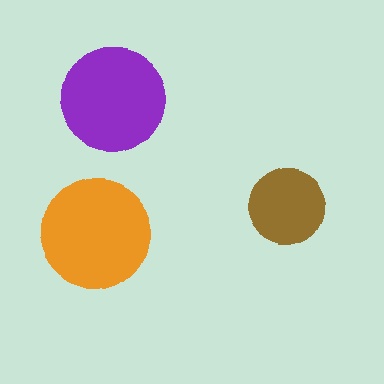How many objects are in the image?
There are 3 objects in the image.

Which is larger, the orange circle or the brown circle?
The orange one.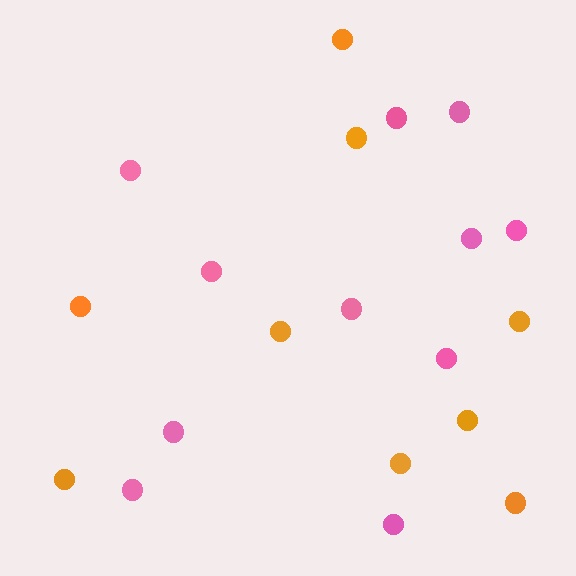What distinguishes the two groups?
There are 2 groups: one group of pink circles (11) and one group of orange circles (9).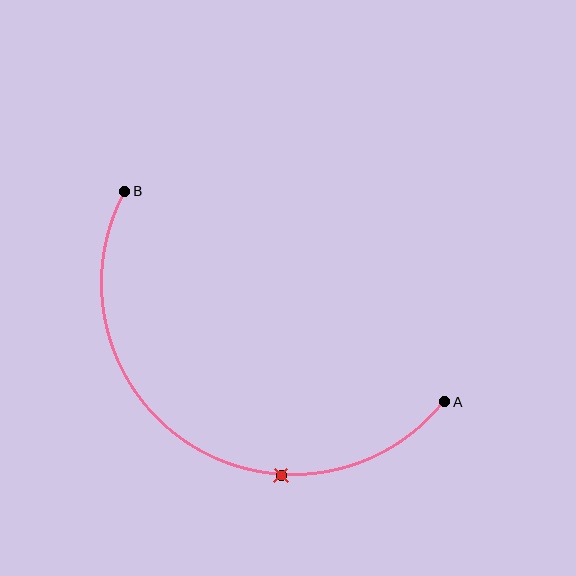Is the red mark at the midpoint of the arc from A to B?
No. The red mark lies on the arc but is closer to endpoint A. The arc midpoint would be at the point on the curve equidistant along the arc from both A and B.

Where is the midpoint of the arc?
The arc midpoint is the point on the curve farthest from the straight line joining A and B. It sits below that line.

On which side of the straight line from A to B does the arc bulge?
The arc bulges below the straight line connecting A and B.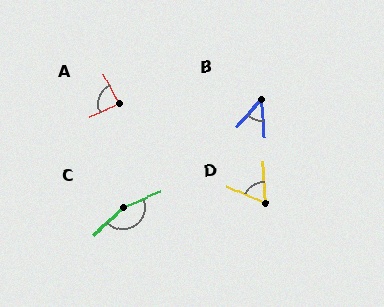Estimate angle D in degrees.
Approximately 64 degrees.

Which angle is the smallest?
B, at approximately 46 degrees.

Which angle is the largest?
C, at approximately 159 degrees.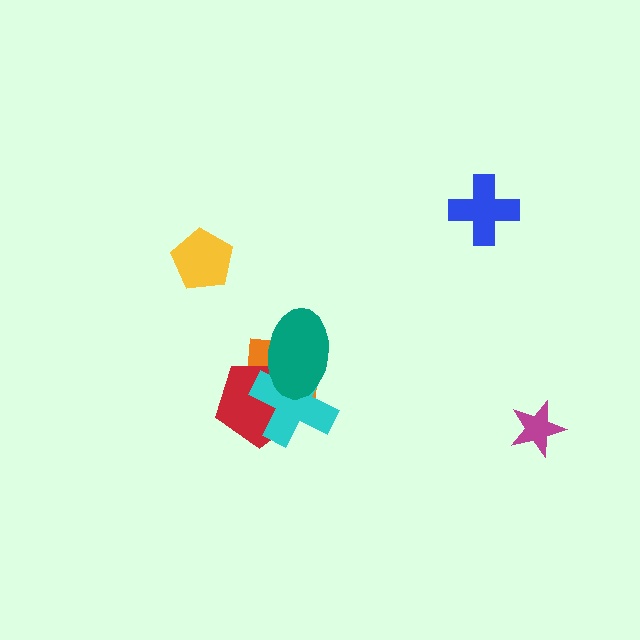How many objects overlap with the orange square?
3 objects overlap with the orange square.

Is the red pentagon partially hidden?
Yes, it is partially covered by another shape.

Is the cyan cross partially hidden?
Yes, it is partially covered by another shape.